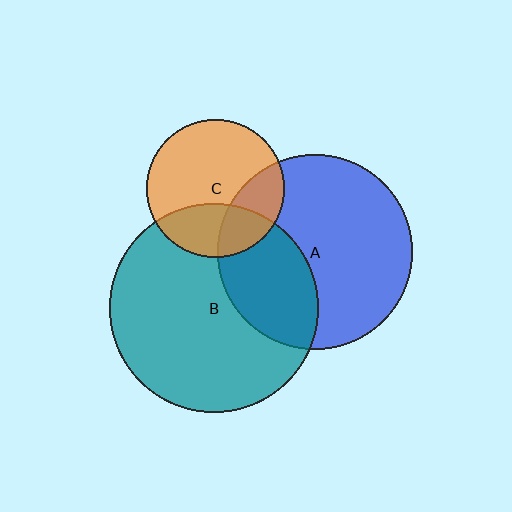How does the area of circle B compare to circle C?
Approximately 2.3 times.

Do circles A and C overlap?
Yes.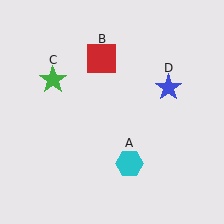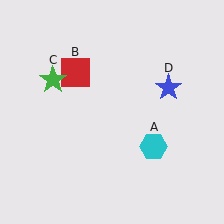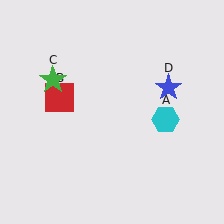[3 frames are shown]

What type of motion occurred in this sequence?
The cyan hexagon (object A), red square (object B) rotated counterclockwise around the center of the scene.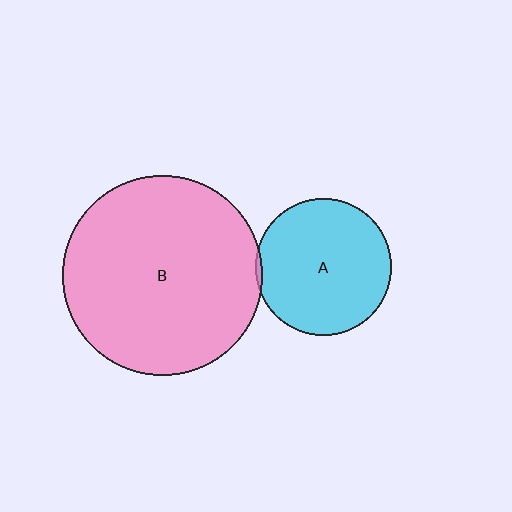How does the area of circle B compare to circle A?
Approximately 2.2 times.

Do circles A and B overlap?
Yes.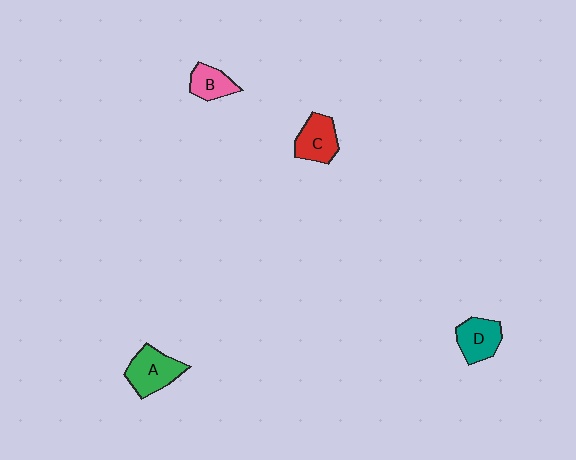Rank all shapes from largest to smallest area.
From largest to smallest: A (green), C (red), D (teal), B (pink).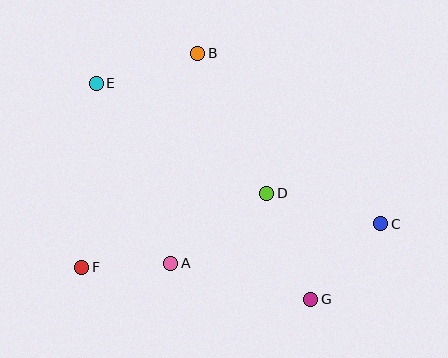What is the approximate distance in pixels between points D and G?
The distance between D and G is approximately 114 pixels.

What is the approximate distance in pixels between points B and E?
The distance between B and E is approximately 106 pixels.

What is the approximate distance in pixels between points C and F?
The distance between C and F is approximately 302 pixels.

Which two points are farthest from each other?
Points C and E are farthest from each other.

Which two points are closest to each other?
Points A and F are closest to each other.